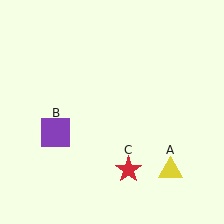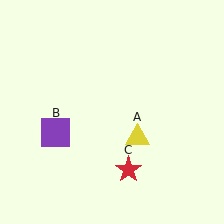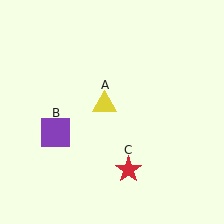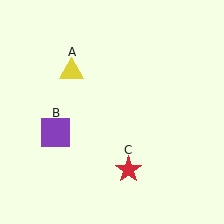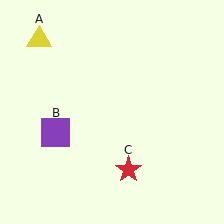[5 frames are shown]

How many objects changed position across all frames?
1 object changed position: yellow triangle (object A).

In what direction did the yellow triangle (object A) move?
The yellow triangle (object A) moved up and to the left.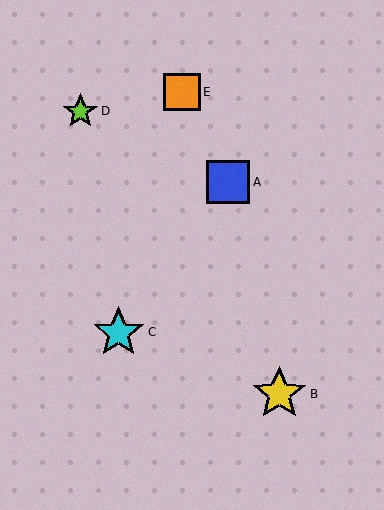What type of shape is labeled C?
Shape C is a cyan star.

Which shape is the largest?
The yellow star (labeled B) is the largest.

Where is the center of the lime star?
The center of the lime star is at (80, 111).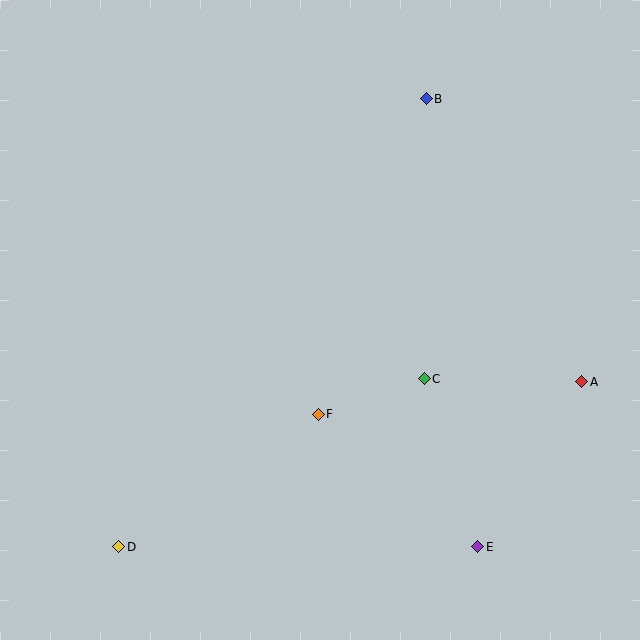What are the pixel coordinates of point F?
Point F is at (318, 414).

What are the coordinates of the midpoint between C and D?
The midpoint between C and D is at (271, 463).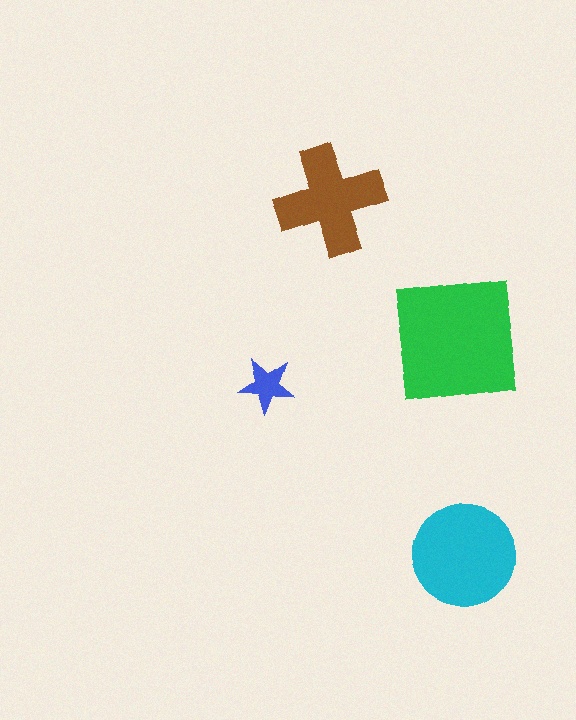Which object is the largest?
The green square.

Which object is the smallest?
The blue star.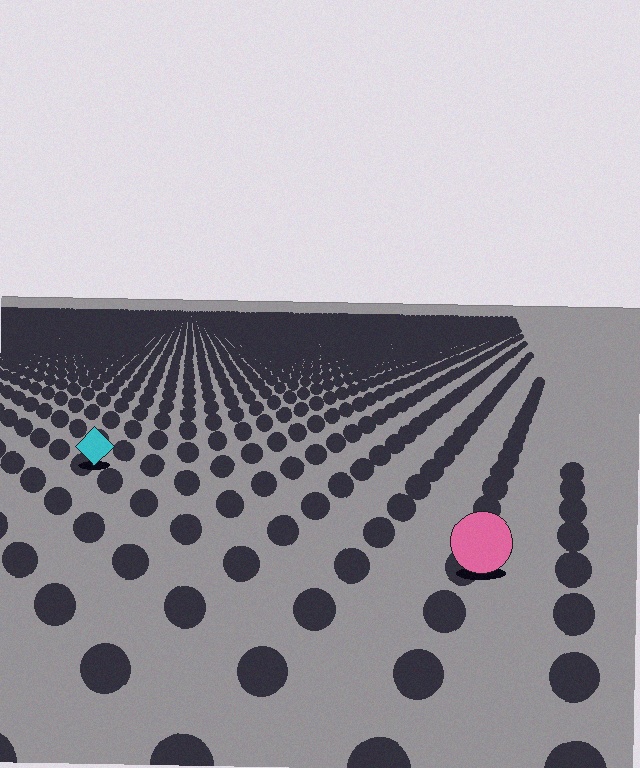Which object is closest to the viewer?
The pink circle is closest. The texture marks near it are larger and more spread out.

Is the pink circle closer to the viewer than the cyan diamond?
Yes. The pink circle is closer — you can tell from the texture gradient: the ground texture is coarser near it.